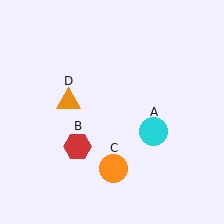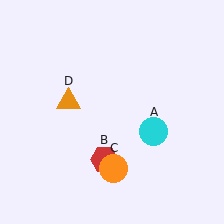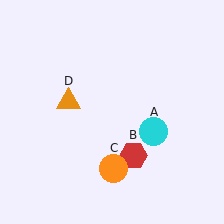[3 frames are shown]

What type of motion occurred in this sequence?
The red hexagon (object B) rotated counterclockwise around the center of the scene.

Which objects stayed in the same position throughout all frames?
Cyan circle (object A) and orange circle (object C) and orange triangle (object D) remained stationary.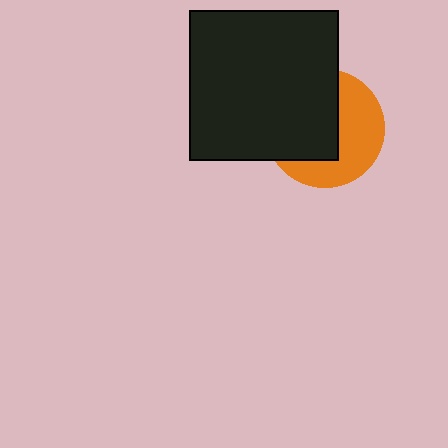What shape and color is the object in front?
The object in front is a black square.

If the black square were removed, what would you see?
You would see the complete orange circle.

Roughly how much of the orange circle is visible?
About half of it is visible (roughly 46%).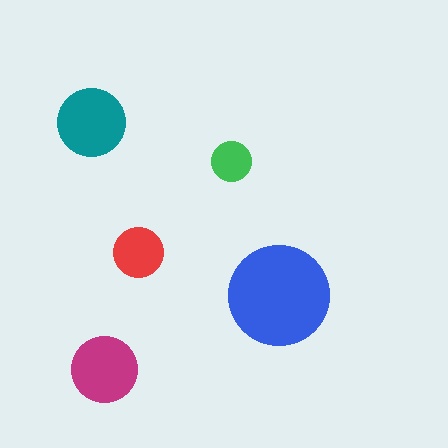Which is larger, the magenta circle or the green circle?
The magenta one.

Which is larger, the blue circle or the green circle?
The blue one.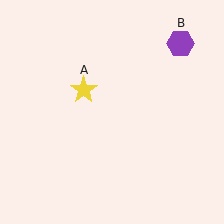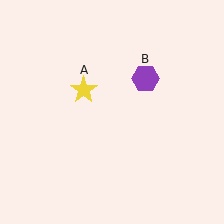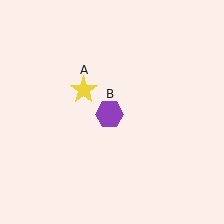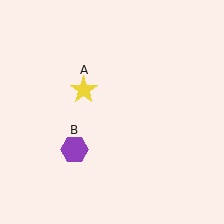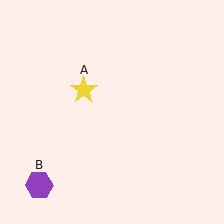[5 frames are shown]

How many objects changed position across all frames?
1 object changed position: purple hexagon (object B).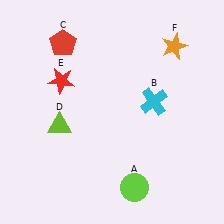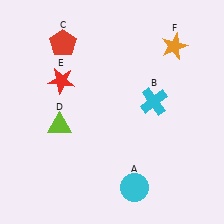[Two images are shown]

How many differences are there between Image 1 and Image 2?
There is 1 difference between the two images.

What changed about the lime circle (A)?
In Image 1, A is lime. In Image 2, it changed to cyan.